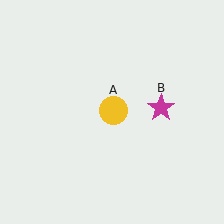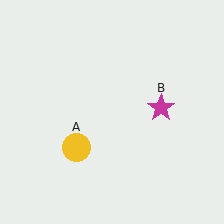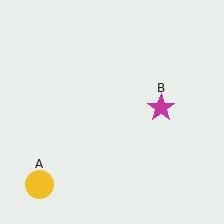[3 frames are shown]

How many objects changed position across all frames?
1 object changed position: yellow circle (object A).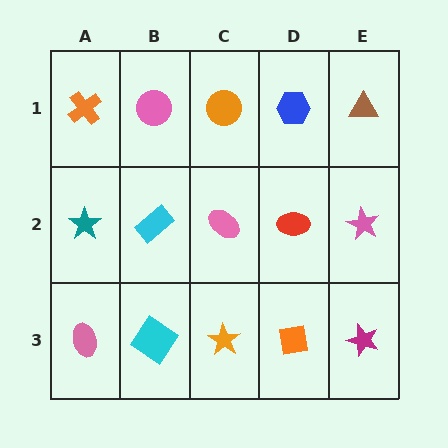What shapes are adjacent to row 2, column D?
A blue hexagon (row 1, column D), an orange square (row 3, column D), a pink ellipse (row 2, column C), a pink star (row 2, column E).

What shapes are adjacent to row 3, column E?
A pink star (row 2, column E), an orange square (row 3, column D).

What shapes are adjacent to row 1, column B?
A cyan rectangle (row 2, column B), an orange cross (row 1, column A), an orange circle (row 1, column C).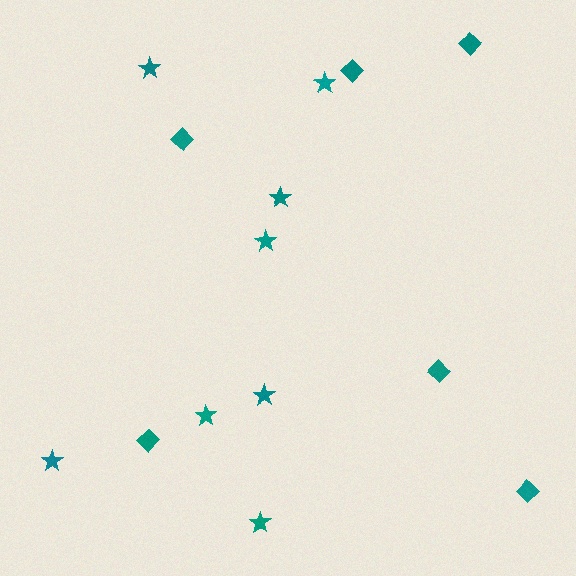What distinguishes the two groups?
There are 2 groups: one group of diamonds (6) and one group of stars (8).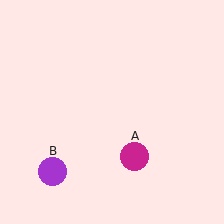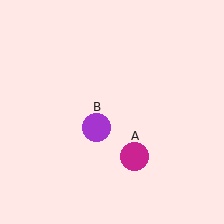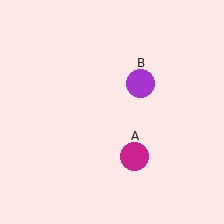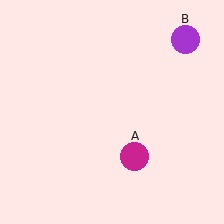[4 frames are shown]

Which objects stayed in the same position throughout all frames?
Magenta circle (object A) remained stationary.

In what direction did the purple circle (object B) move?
The purple circle (object B) moved up and to the right.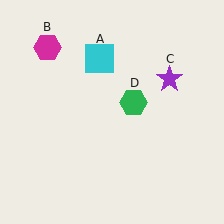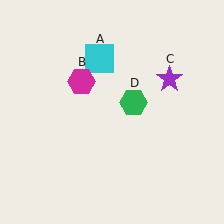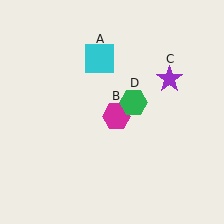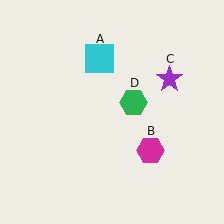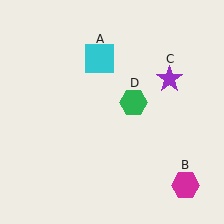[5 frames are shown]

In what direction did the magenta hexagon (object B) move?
The magenta hexagon (object B) moved down and to the right.